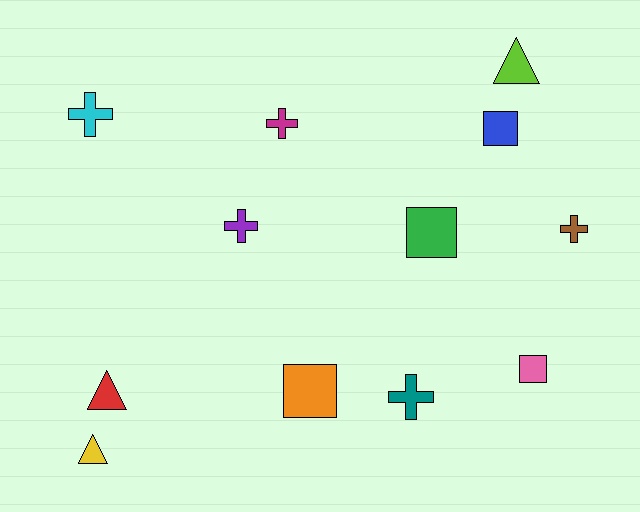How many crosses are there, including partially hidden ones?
There are 5 crosses.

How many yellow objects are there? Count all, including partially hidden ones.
There is 1 yellow object.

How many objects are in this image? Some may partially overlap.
There are 12 objects.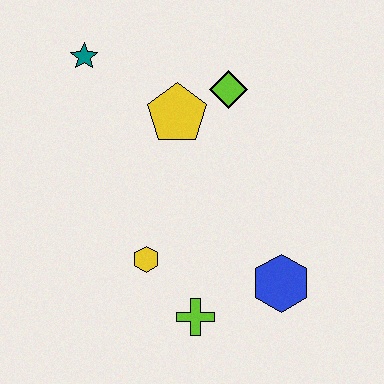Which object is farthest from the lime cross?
The teal star is farthest from the lime cross.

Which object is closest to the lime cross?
The yellow hexagon is closest to the lime cross.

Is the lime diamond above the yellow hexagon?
Yes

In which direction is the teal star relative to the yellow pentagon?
The teal star is to the left of the yellow pentagon.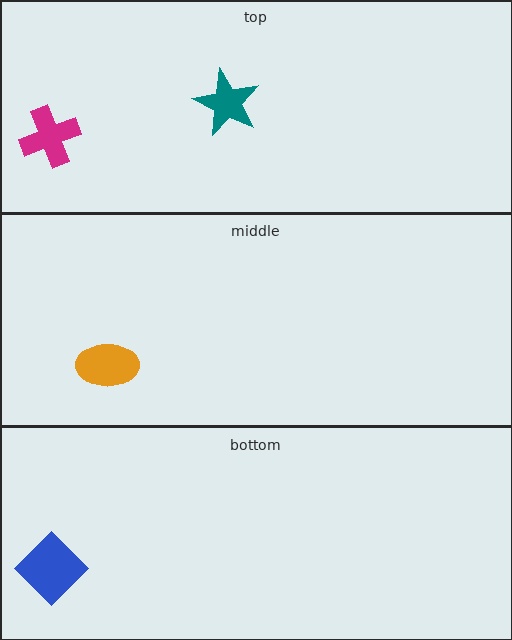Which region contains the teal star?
The top region.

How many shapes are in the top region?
2.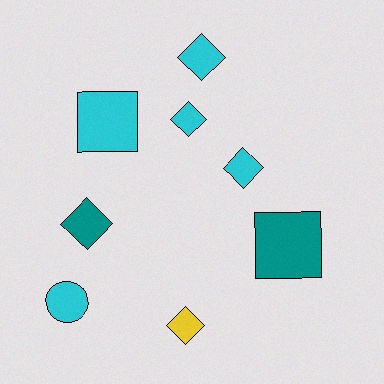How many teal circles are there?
There are no teal circles.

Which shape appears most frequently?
Diamond, with 5 objects.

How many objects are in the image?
There are 8 objects.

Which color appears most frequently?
Cyan, with 5 objects.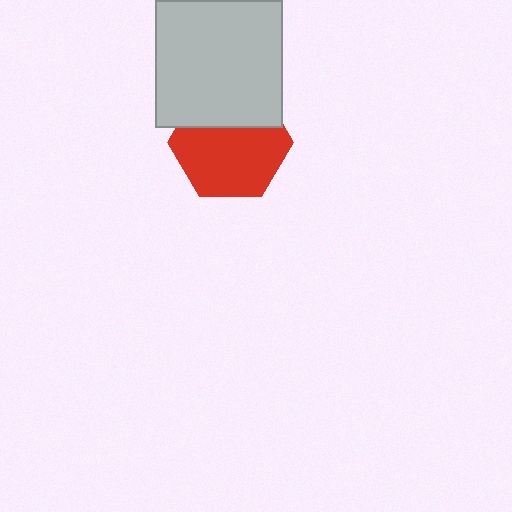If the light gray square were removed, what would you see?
You would see the complete red hexagon.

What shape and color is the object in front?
The object in front is a light gray square.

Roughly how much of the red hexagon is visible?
Most of it is visible (roughly 67%).